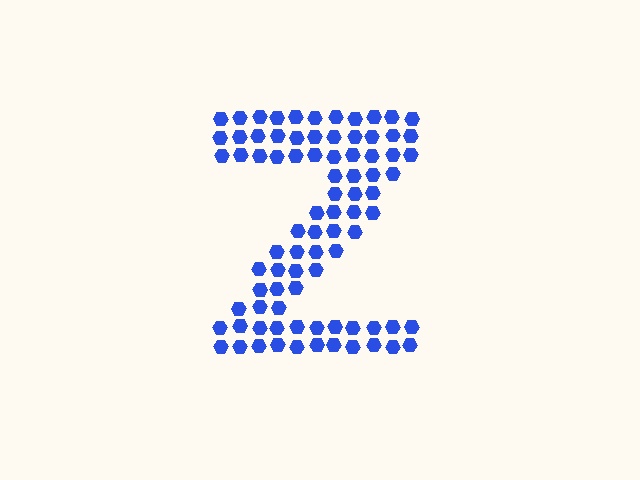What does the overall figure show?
The overall figure shows the letter Z.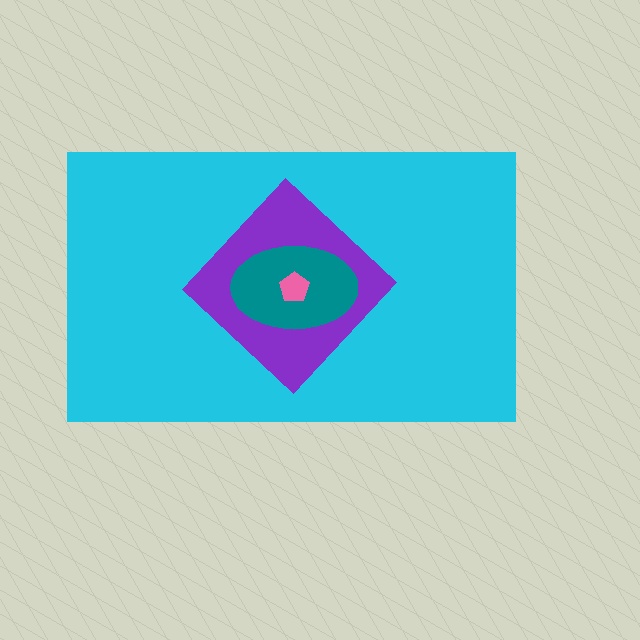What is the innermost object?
The pink pentagon.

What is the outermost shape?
The cyan rectangle.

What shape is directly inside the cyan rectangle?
The purple diamond.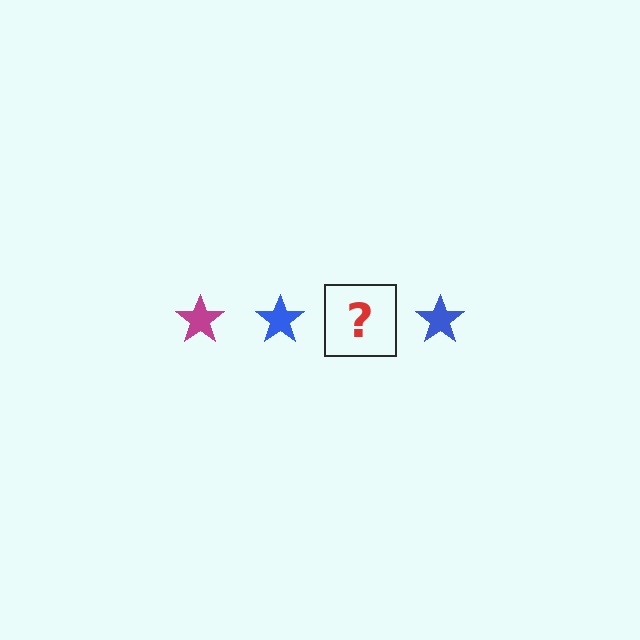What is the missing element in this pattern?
The missing element is a magenta star.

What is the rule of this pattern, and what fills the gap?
The rule is that the pattern cycles through magenta, blue stars. The gap should be filled with a magenta star.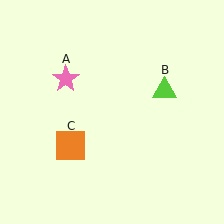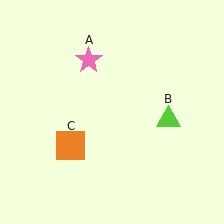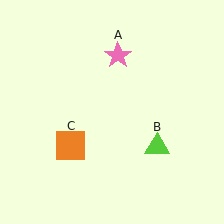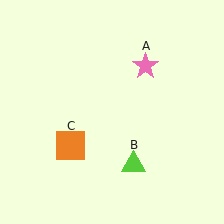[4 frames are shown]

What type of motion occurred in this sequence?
The pink star (object A), lime triangle (object B) rotated clockwise around the center of the scene.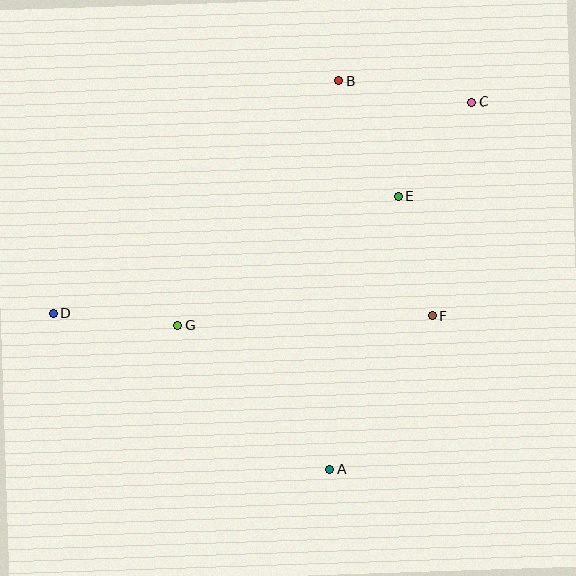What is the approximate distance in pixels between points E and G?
The distance between E and G is approximately 255 pixels.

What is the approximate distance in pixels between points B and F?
The distance between B and F is approximately 253 pixels.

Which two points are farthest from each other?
Points C and D are farthest from each other.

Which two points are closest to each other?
Points C and E are closest to each other.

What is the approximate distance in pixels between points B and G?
The distance between B and G is approximately 293 pixels.